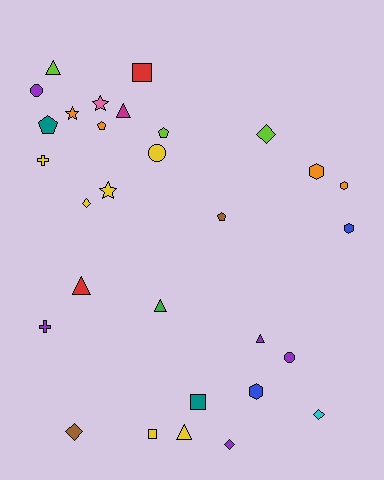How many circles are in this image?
There are 3 circles.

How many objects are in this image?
There are 30 objects.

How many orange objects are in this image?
There are 4 orange objects.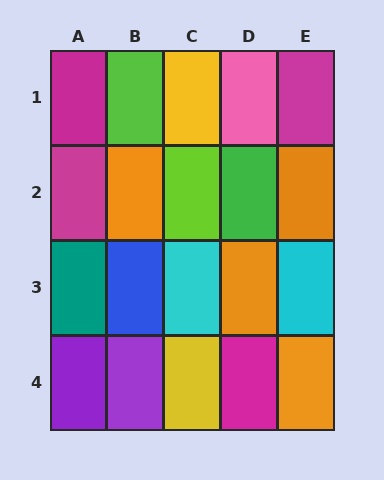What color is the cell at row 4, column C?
Yellow.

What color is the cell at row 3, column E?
Cyan.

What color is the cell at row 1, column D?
Pink.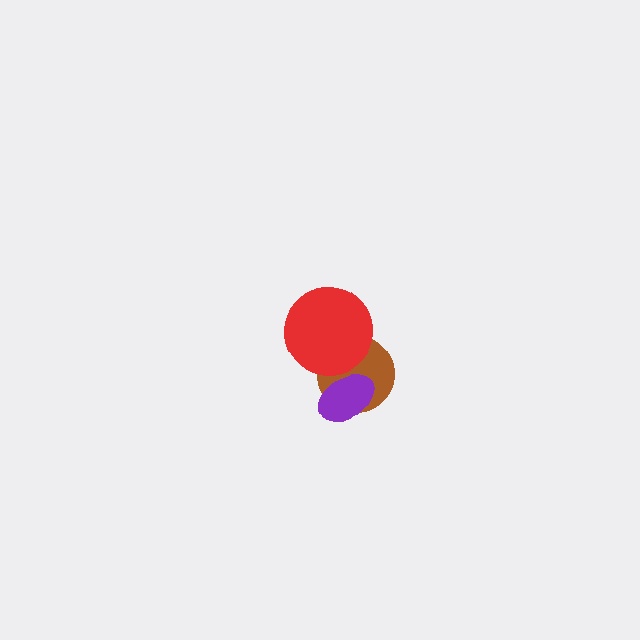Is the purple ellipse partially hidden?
No, no other shape covers it.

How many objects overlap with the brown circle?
2 objects overlap with the brown circle.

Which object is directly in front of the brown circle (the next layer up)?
The purple ellipse is directly in front of the brown circle.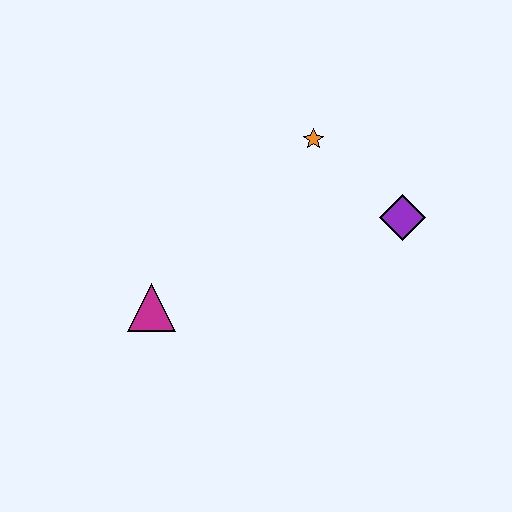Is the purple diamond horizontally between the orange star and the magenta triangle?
No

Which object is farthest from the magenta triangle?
The purple diamond is farthest from the magenta triangle.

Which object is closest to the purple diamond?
The orange star is closest to the purple diamond.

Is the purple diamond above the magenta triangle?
Yes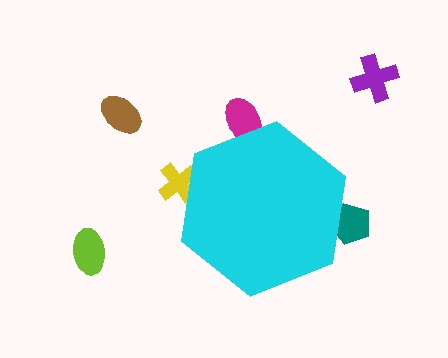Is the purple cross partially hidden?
No, the purple cross is fully visible.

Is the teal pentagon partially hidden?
Yes, the teal pentagon is partially hidden behind the cyan hexagon.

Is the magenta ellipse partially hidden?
Yes, the magenta ellipse is partially hidden behind the cyan hexagon.